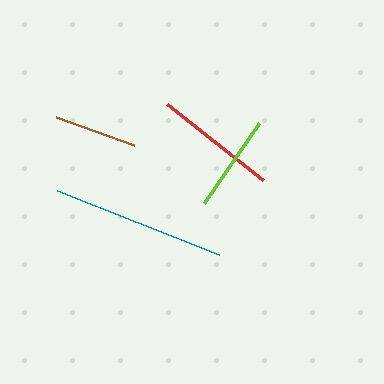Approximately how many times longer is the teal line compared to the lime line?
The teal line is approximately 1.8 times the length of the lime line.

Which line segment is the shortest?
The brown line is the shortest at approximately 82 pixels.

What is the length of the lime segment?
The lime segment is approximately 97 pixels long.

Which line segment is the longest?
The teal line is the longest at approximately 175 pixels.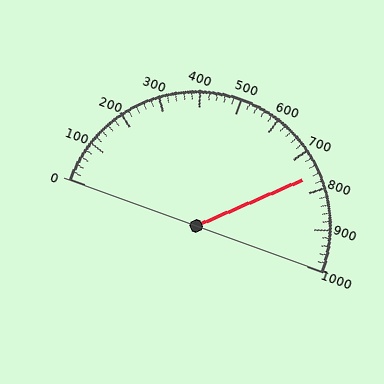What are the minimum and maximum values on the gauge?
The gauge ranges from 0 to 1000.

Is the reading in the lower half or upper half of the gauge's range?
The reading is in the upper half of the range (0 to 1000).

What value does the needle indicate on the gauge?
The needle indicates approximately 760.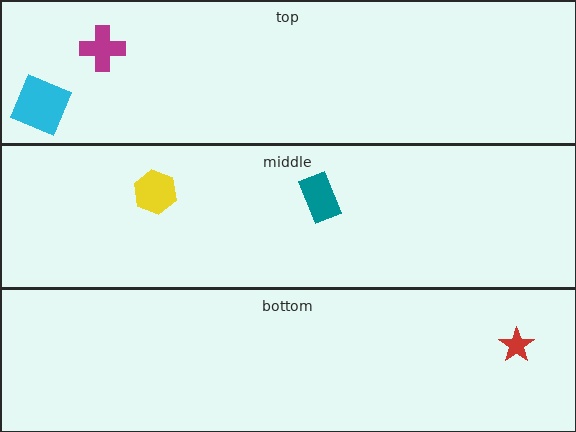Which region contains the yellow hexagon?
The middle region.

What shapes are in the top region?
The cyan square, the magenta cross.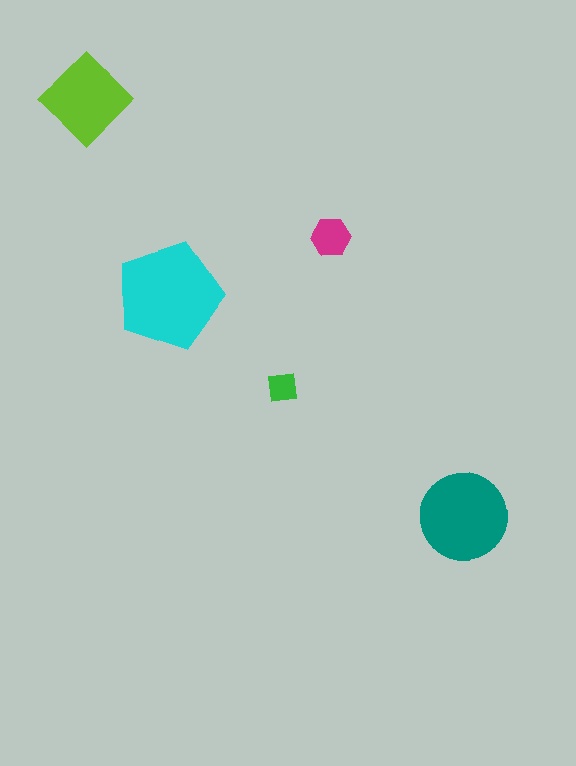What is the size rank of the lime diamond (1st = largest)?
3rd.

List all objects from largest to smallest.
The cyan pentagon, the teal circle, the lime diamond, the magenta hexagon, the green square.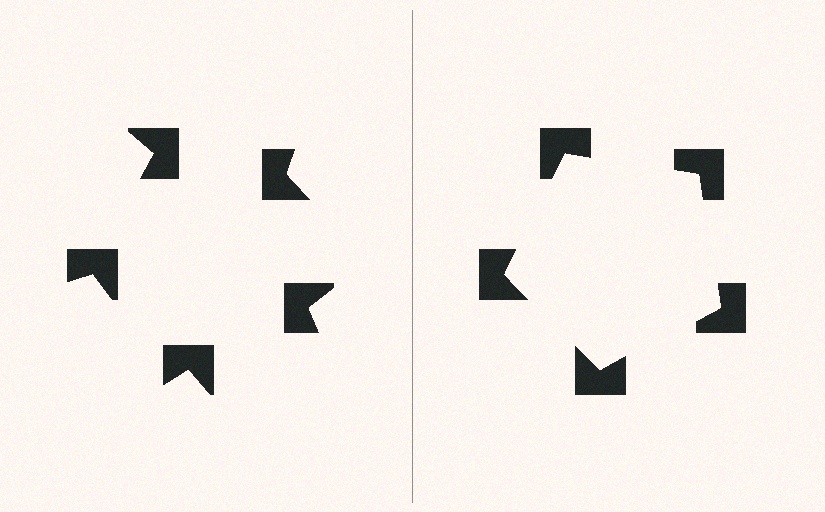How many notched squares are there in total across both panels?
10 — 5 on each side.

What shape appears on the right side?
An illusory pentagon.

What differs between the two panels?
The notched squares are positioned identically on both sides; only the wedge orientations differ. On the right they align to a pentagon; on the left they are misaligned.